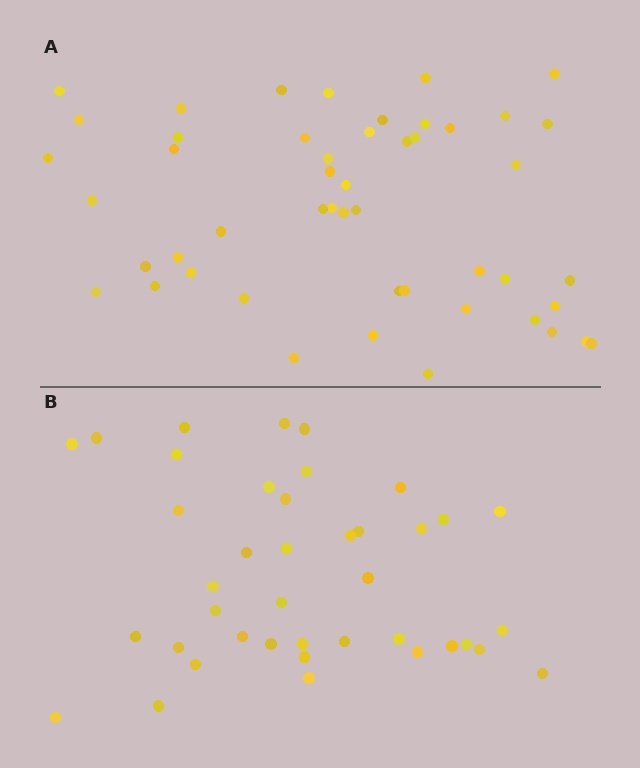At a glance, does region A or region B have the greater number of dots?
Region A (the top region) has more dots.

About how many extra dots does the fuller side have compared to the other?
Region A has roughly 8 or so more dots than region B.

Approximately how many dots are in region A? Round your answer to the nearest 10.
About 50 dots. (The exact count is 49, which rounds to 50.)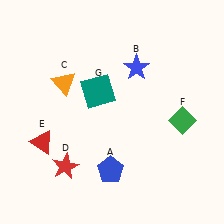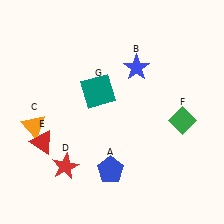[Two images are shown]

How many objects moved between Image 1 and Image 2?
1 object moved between the two images.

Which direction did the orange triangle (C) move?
The orange triangle (C) moved down.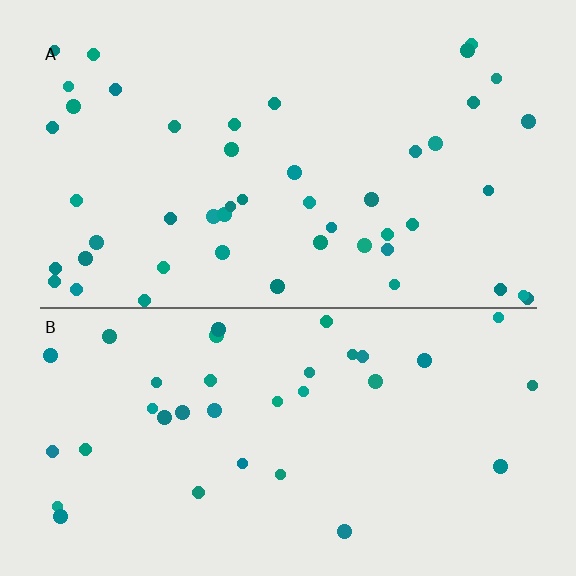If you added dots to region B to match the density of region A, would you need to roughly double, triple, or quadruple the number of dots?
Approximately double.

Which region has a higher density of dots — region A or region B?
A (the top).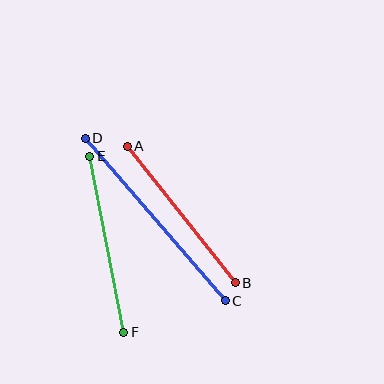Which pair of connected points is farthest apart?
Points C and D are farthest apart.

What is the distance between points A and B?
The distance is approximately 174 pixels.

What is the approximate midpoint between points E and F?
The midpoint is at approximately (107, 244) pixels.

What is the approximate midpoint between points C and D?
The midpoint is at approximately (155, 220) pixels.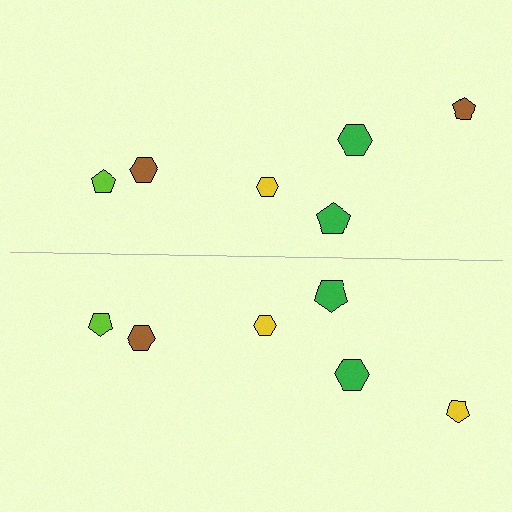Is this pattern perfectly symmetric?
No, the pattern is not perfectly symmetric. The yellow pentagon on the bottom side breaks the symmetry — its mirror counterpart is brown.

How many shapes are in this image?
There are 12 shapes in this image.